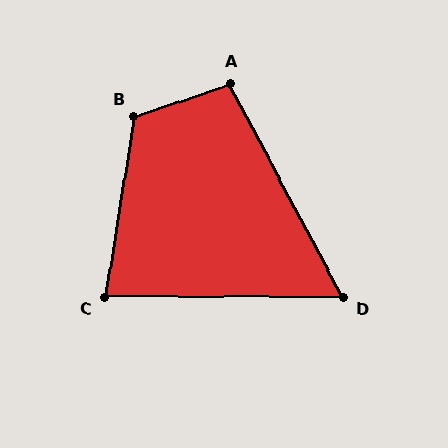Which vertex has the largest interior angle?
B, at approximately 118 degrees.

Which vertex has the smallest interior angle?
D, at approximately 62 degrees.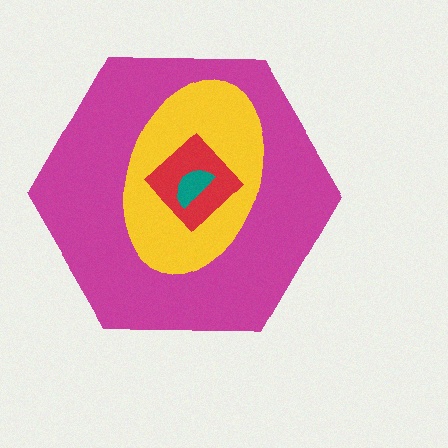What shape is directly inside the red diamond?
The teal semicircle.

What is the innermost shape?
The teal semicircle.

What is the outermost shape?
The magenta hexagon.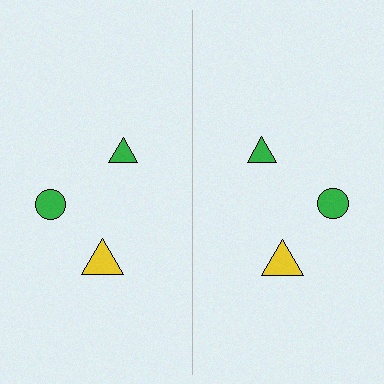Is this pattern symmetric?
Yes, this pattern has bilateral (reflection) symmetry.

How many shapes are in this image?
There are 6 shapes in this image.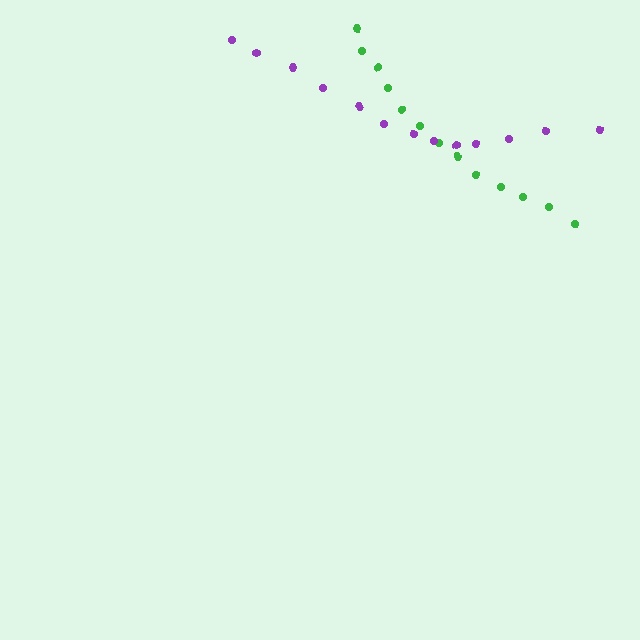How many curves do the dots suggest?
There are 2 distinct paths.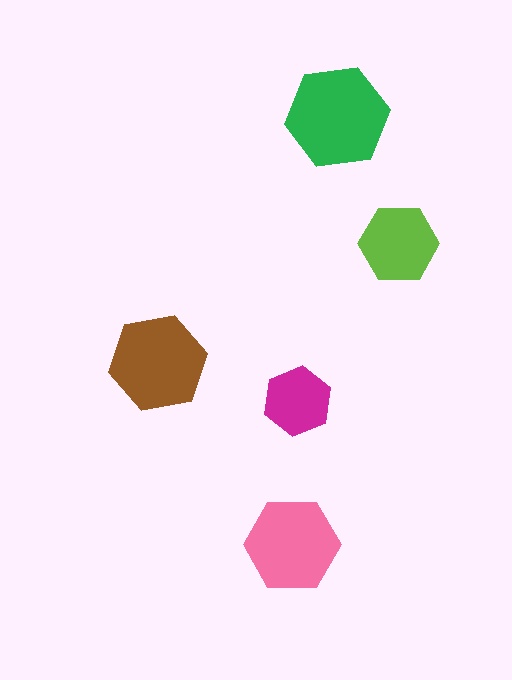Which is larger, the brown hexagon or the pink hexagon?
The brown one.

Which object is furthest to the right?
The lime hexagon is rightmost.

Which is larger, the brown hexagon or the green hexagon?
The green one.